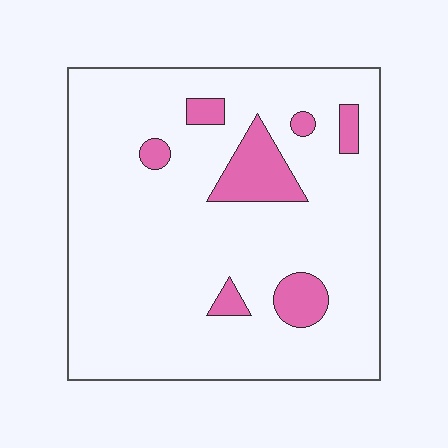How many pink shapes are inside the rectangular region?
7.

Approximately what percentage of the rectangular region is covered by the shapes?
Approximately 10%.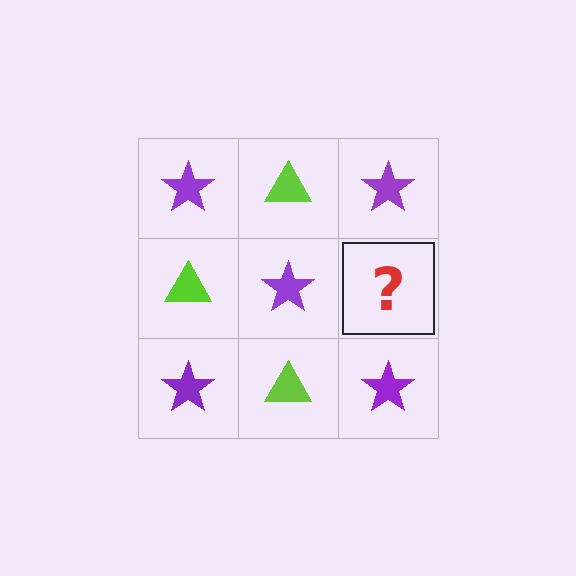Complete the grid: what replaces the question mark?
The question mark should be replaced with a lime triangle.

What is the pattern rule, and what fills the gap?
The rule is that it alternates purple star and lime triangle in a checkerboard pattern. The gap should be filled with a lime triangle.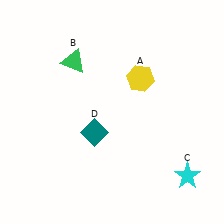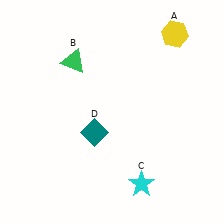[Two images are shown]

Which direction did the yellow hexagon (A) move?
The yellow hexagon (A) moved up.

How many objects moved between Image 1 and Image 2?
2 objects moved between the two images.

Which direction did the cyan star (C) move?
The cyan star (C) moved left.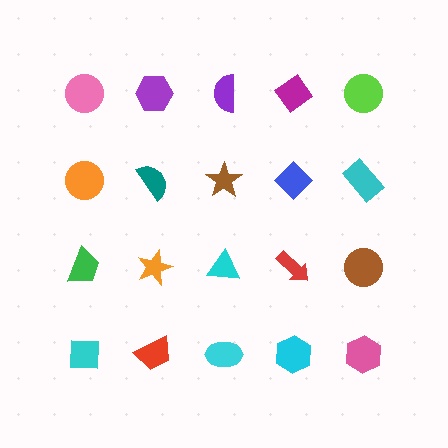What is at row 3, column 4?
A red arrow.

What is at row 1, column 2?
A purple hexagon.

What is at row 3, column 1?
A green trapezoid.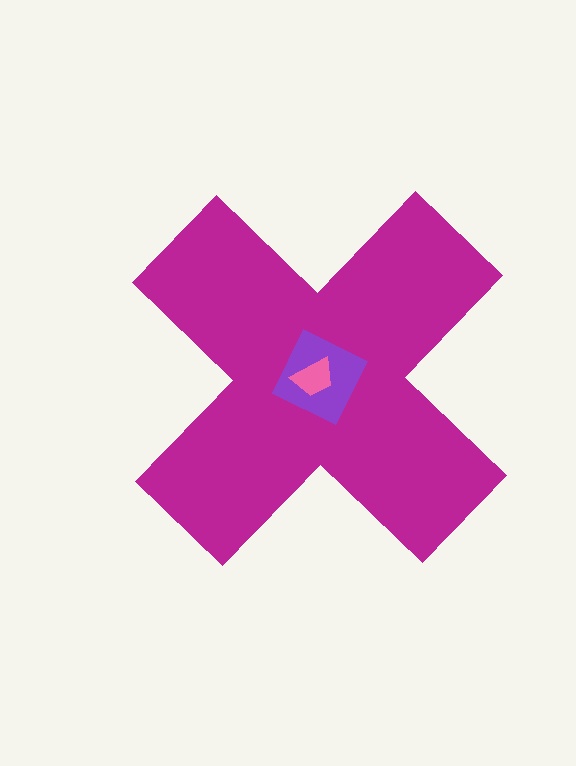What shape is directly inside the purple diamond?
The pink trapezoid.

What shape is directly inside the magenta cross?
The purple diamond.